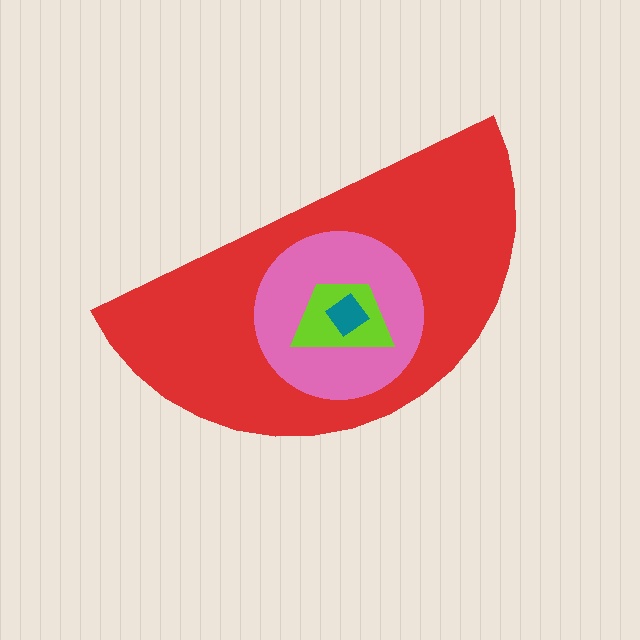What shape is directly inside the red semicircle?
The pink circle.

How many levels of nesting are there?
4.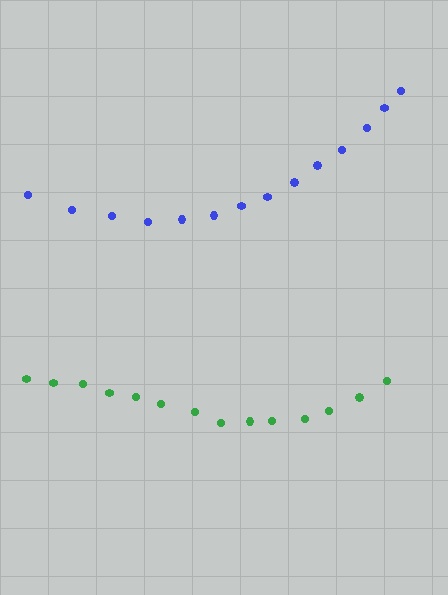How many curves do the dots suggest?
There are 2 distinct paths.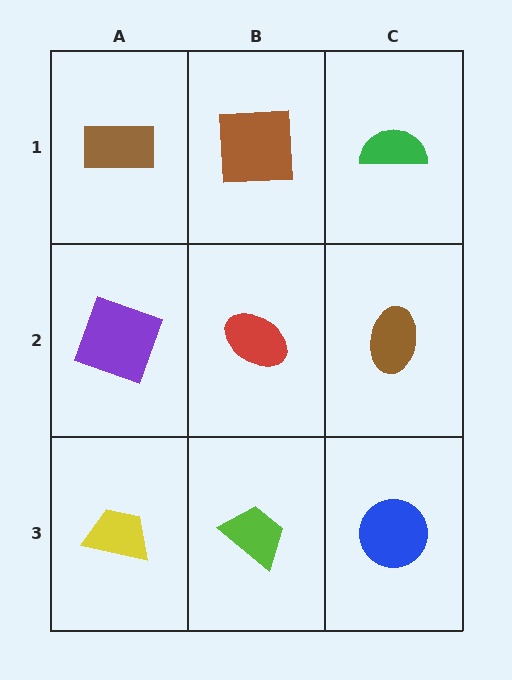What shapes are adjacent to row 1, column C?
A brown ellipse (row 2, column C), a brown square (row 1, column B).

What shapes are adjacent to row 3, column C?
A brown ellipse (row 2, column C), a lime trapezoid (row 3, column B).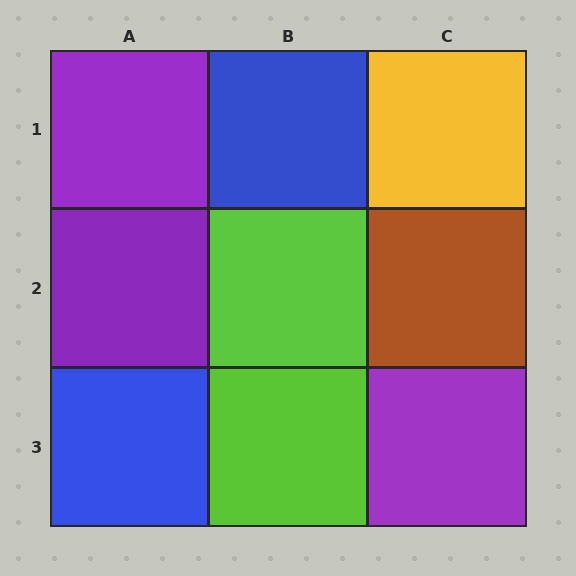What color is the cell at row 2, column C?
Brown.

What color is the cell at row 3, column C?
Purple.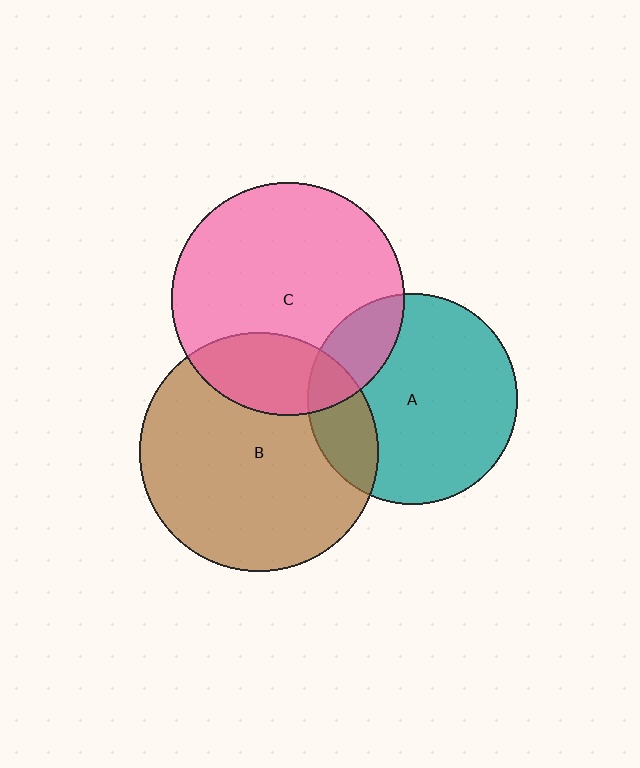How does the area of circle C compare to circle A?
Approximately 1.2 times.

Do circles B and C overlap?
Yes.